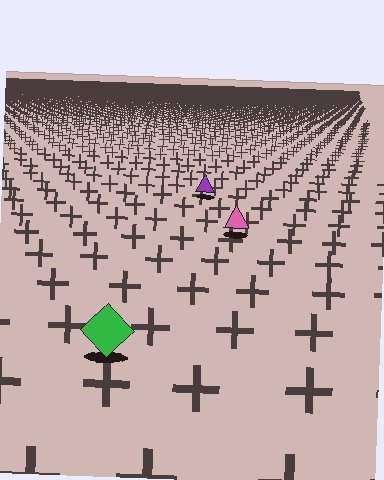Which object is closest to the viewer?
The green diamond is closest. The texture marks near it are larger and more spread out.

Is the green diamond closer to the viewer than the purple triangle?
Yes. The green diamond is closer — you can tell from the texture gradient: the ground texture is coarser near it.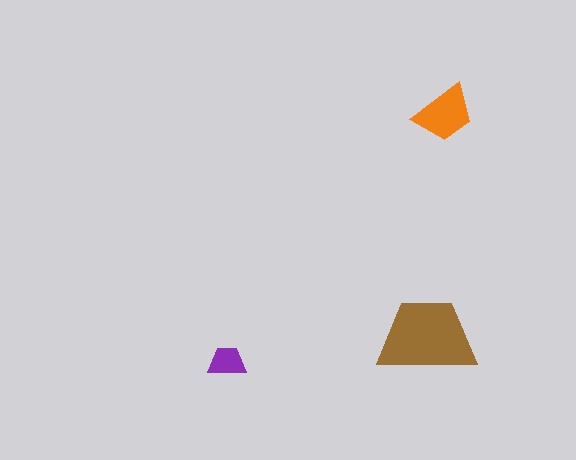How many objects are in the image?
There are 3 objects in the image.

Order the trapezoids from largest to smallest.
the brown one, the orange one, the purple one.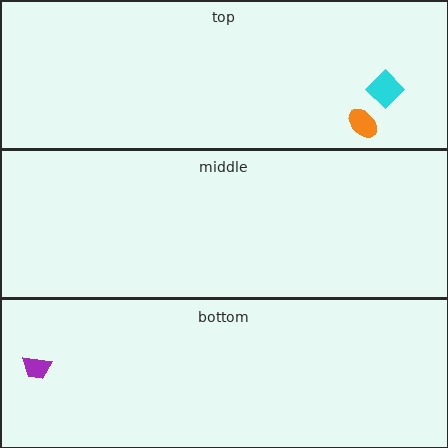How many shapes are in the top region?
2.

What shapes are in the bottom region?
The purple trapezoid.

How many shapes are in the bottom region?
1.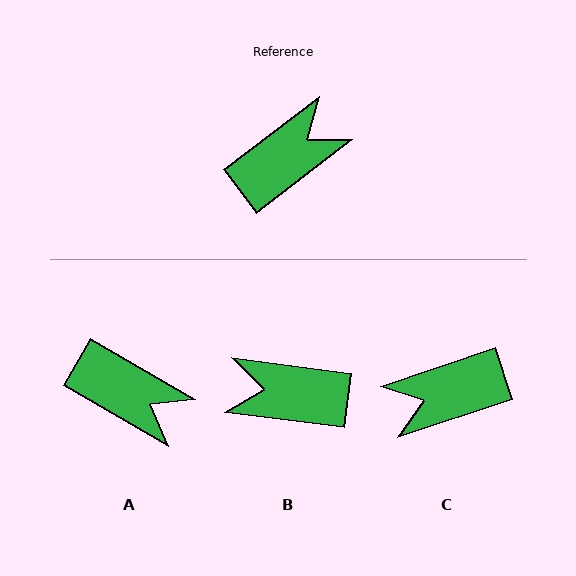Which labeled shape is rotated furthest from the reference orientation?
C, about 161 degrees away.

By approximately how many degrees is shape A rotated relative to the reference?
Approximately 68 degrees clockwise.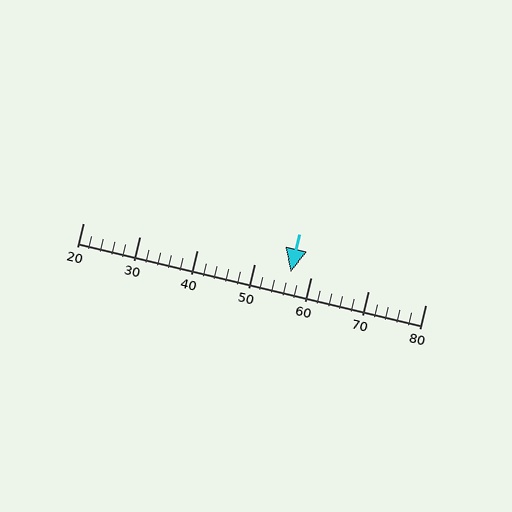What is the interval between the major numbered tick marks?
The major tick marks are spaced 10 units apart.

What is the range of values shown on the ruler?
The ruler shows values from 20 to 80.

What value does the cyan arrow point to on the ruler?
The cyan arrow points to approximately 56.